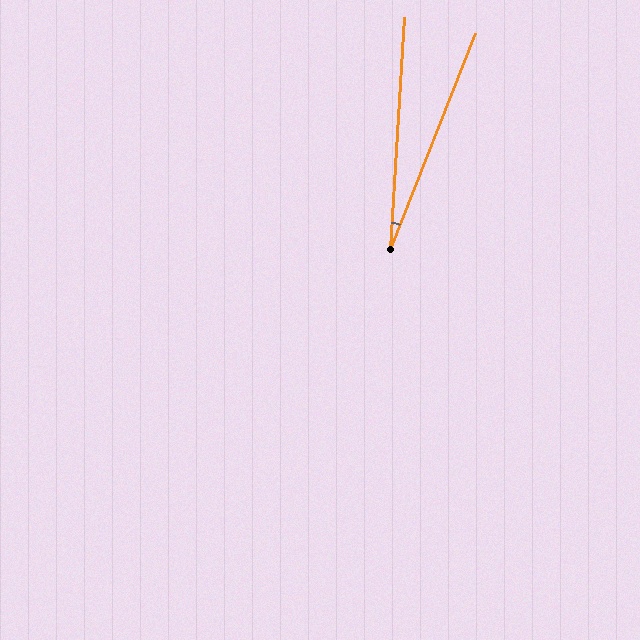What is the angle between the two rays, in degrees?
Approximately 18 degrees.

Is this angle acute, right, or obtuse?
It is acute.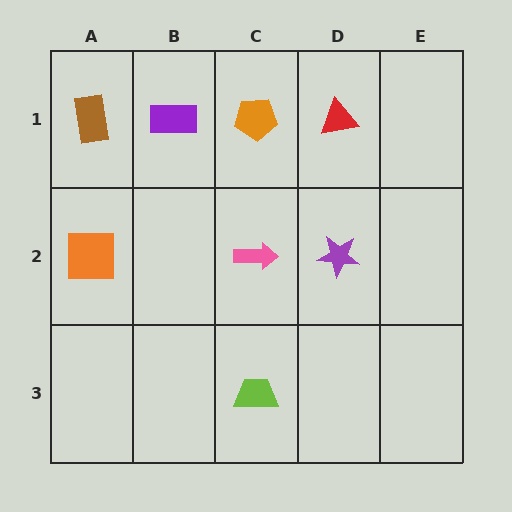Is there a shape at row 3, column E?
No, that cell is empty.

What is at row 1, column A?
A brown rectangle.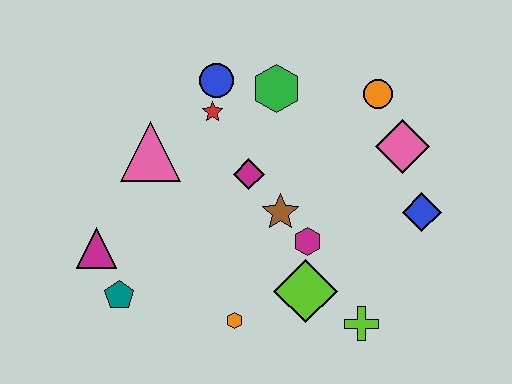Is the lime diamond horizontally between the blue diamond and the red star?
Yes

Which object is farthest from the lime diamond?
The blue circle is farthest from the lime diamond.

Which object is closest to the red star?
The blue circle is closest to the red star.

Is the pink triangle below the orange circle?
Yes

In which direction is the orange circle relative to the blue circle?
The orange circle is to the right of the blue circle.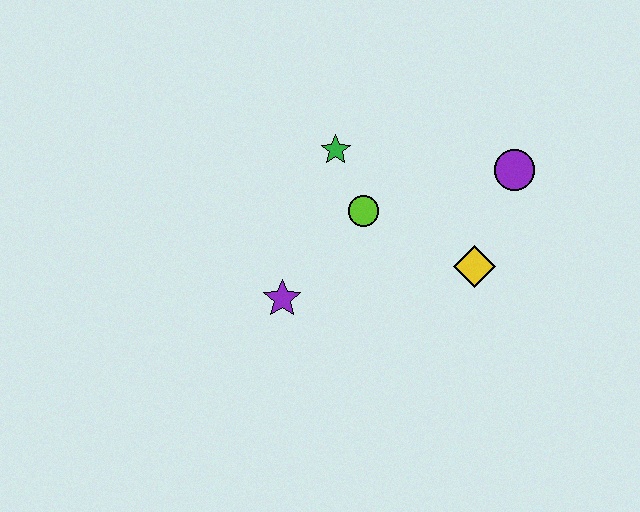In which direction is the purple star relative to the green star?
The purple star is below the green star.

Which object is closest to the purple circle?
The yellow diamond is closest to the purple circle.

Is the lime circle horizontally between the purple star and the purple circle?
Yes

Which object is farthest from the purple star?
The purple circle is farthest from the purple star.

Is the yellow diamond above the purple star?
Yes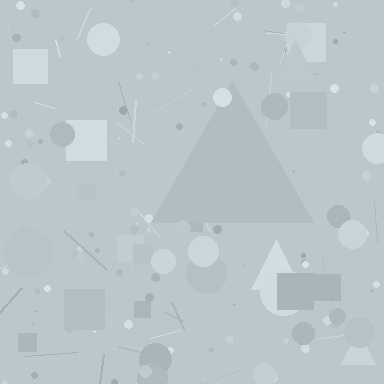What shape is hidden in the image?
A triangle is hidden in the image.